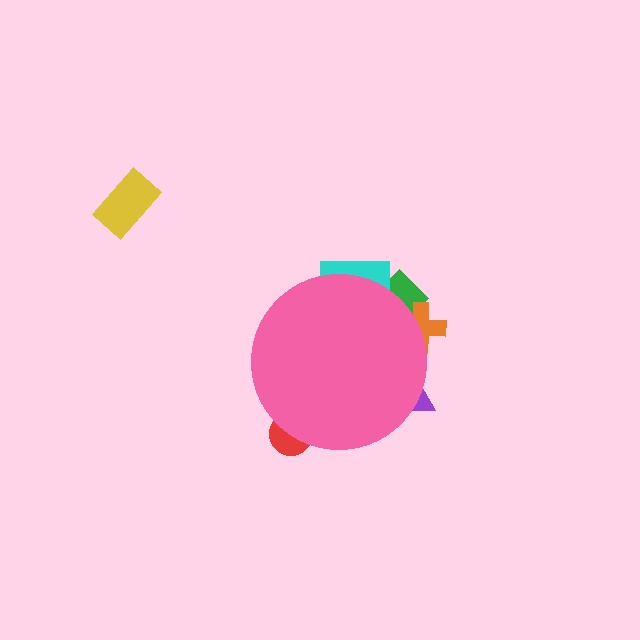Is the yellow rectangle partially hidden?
No, the yellow rectangle is fully visible.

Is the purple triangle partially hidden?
Yes, the purple triangle is partially hidden behind the pink circle.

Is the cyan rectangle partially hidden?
Yes, the cyan rectangle is partially hidden behind the pink circle.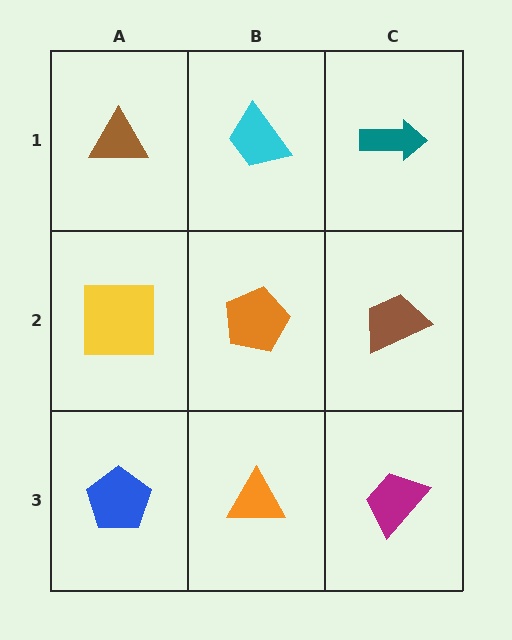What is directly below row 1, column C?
A brown trapezoid.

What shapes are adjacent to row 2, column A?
A brown triangle (row 1, column A), a blue pentagon (row 3, column A), an orange pentagon (row 2, column B).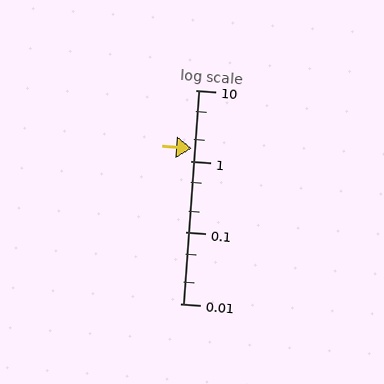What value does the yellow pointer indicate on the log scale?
The pointer indicates approximately 1.5.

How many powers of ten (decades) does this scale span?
The scale spans 3 decades, from 0.01 to 10.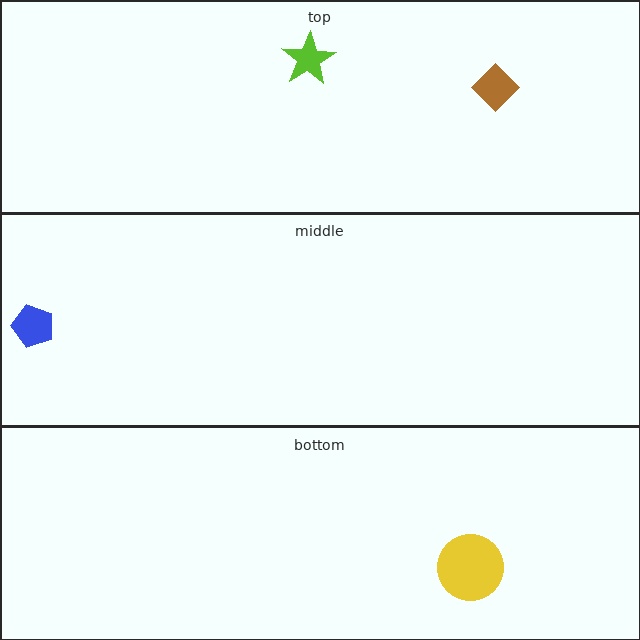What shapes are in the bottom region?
The yellow circle.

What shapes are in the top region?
The lime star, the brown diamond.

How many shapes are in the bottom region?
1.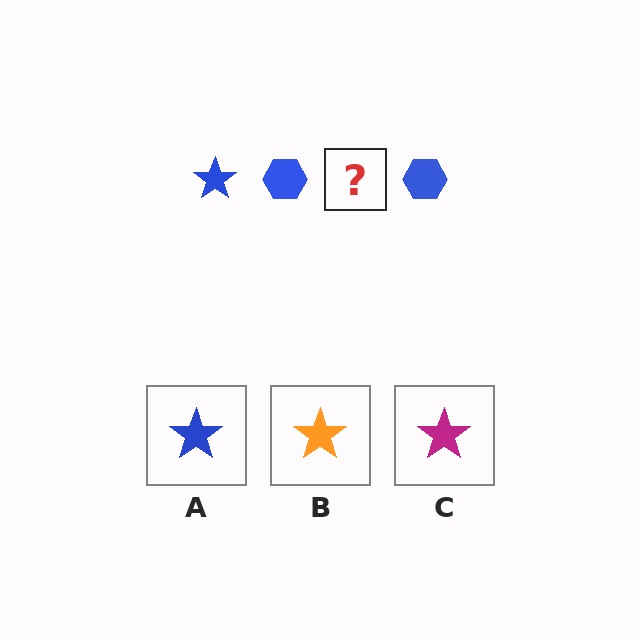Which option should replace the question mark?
Option A.